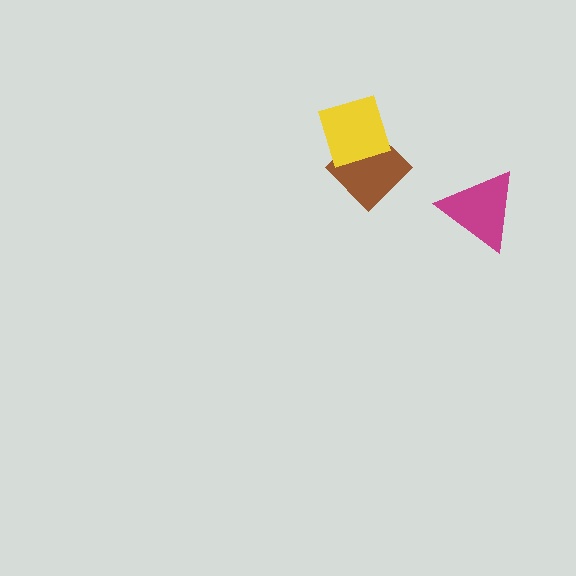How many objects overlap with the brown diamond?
1 object overlaps with the brown diamond.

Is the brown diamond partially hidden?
Yes, it is partially covered by another shape.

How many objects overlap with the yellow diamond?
1 object overlaps with the yellow diamond.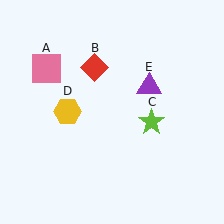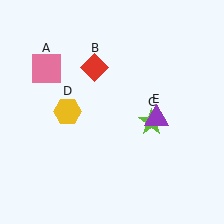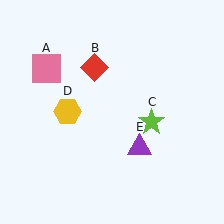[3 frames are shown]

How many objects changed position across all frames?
1 object changed position: purple triangle (object E).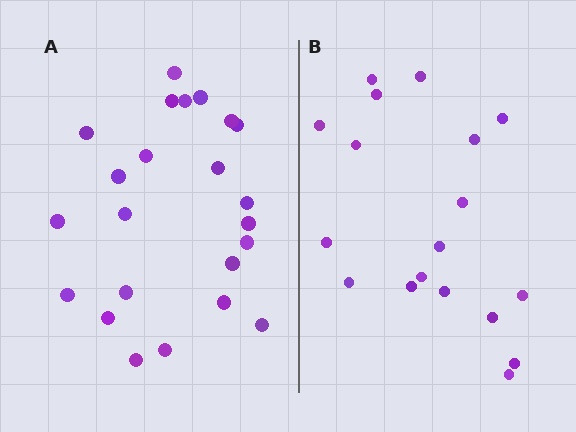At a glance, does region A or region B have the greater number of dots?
Region A (the left region) has more dots.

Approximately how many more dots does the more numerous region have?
Region A has about 5 more dots than region B.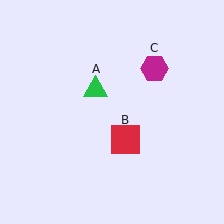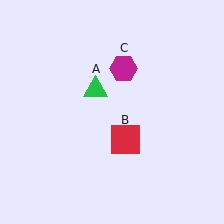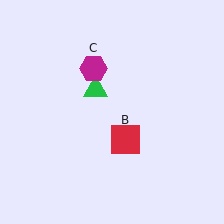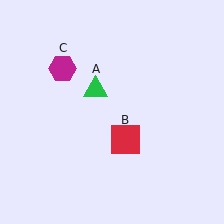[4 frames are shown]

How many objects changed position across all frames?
1 object changed position: magenta hexagon (object C).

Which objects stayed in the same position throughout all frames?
Green triangle (object A) and red square (object B) remained stationary.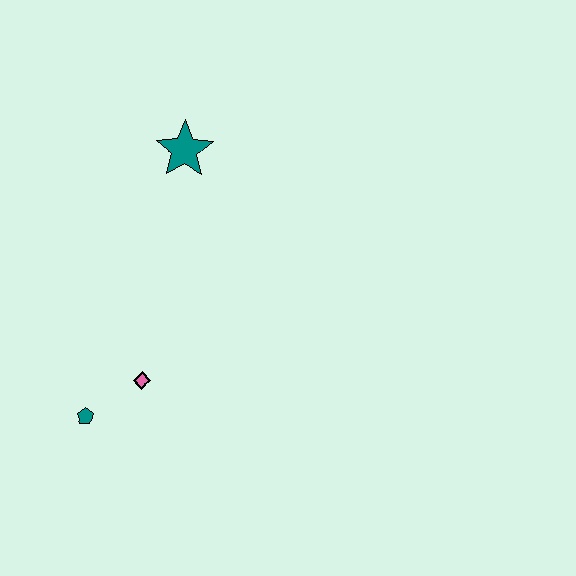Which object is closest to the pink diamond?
The teal pentagon is closest to the pink diamond.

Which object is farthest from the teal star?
The teal pentagon is farthest from the teal star.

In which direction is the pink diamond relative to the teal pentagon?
The pink diamond is to the right of the teal pentagon.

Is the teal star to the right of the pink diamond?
Yes